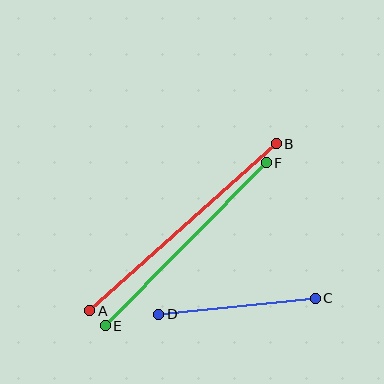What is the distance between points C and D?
The distance is approximately 157 pixels.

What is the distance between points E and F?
The distance is approximately 229 pixels.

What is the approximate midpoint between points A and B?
The midpoint is at approximately (183, 227) pixels.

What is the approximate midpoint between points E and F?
The midpoint is at approximately (186, 244) pixels.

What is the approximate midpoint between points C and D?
The midpoint is at approximately (237, 306) pixels.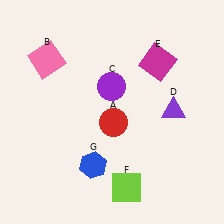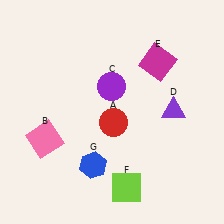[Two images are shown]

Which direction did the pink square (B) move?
The pink square (B) moved down.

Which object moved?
The pink square (B) moved down.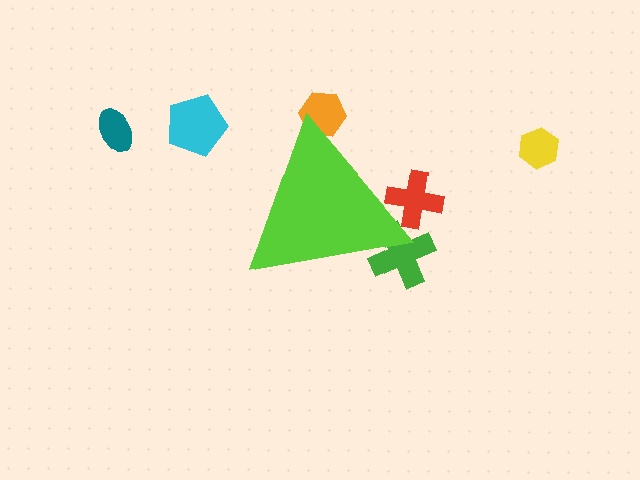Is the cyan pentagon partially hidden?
No, the cyan pentagon is fully visible.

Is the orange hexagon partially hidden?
Yes, the orange hexagon is partially hidden behind the lime triangle.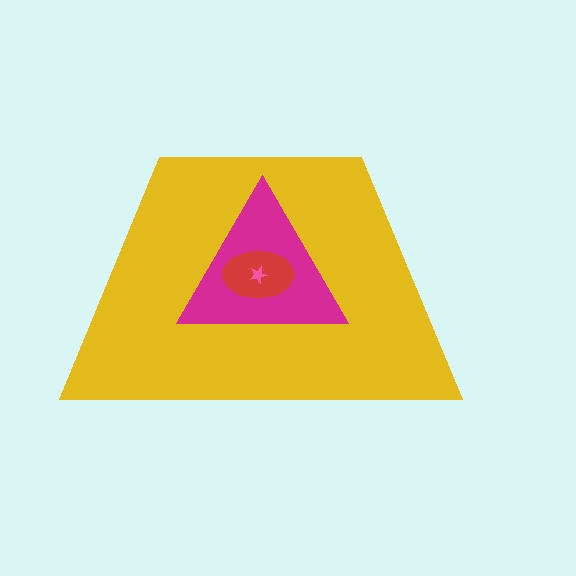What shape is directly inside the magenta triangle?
The red ellipse.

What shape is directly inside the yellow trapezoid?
The magenta triangle.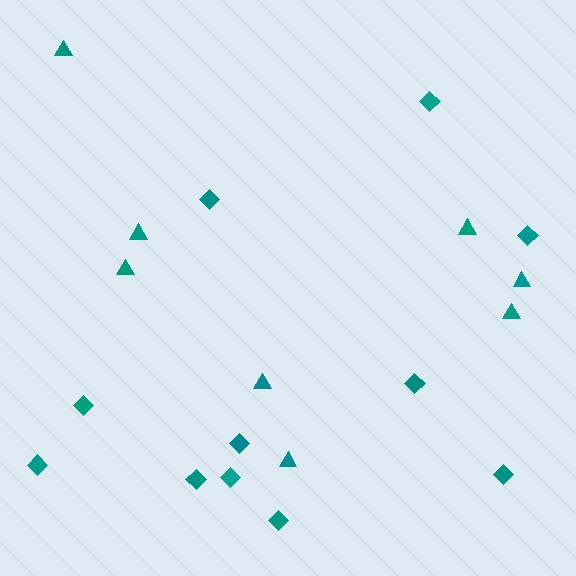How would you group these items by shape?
There are 2 groups: one group of diamonds (11) and one group of triangles (8).